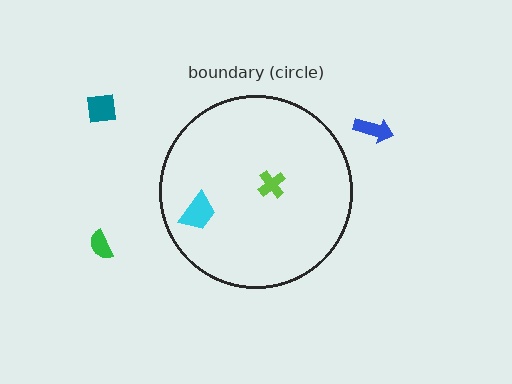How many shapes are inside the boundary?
2 inside, 3 outside.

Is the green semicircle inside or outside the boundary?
Outside.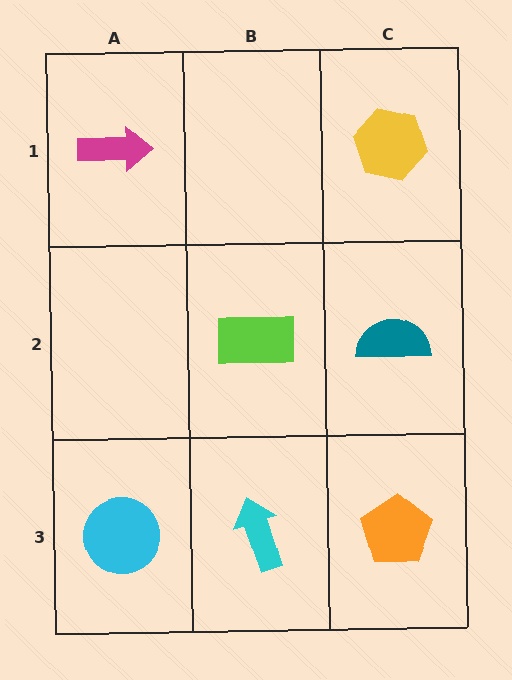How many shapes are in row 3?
3 shapes.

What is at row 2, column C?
A teal semicircle.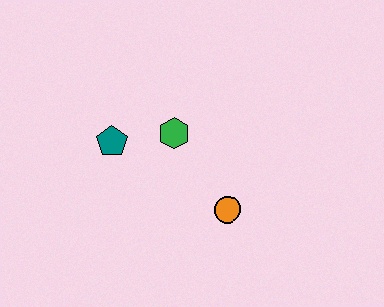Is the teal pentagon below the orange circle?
No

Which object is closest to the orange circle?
The green hexagon is closest to the orange circle.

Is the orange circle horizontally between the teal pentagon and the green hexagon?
No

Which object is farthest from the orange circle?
The teal pentagon is farthest from the orange circle.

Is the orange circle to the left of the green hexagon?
No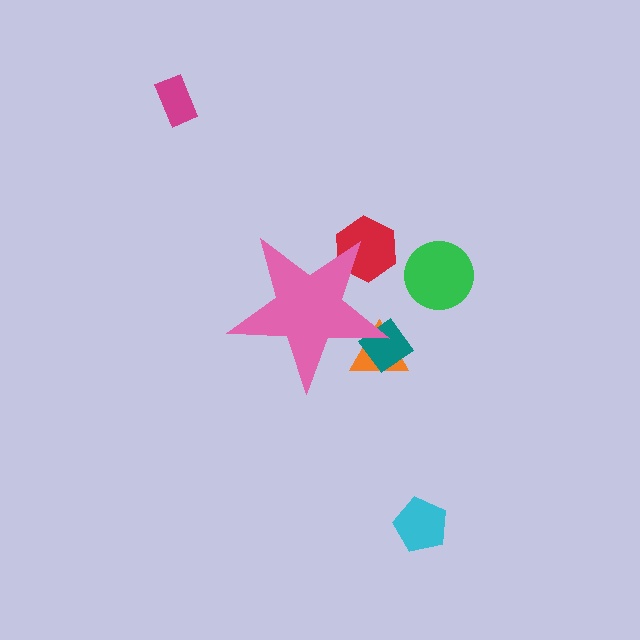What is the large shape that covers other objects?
A pink star.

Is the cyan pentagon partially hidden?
No, the cyan pentagon is fully visible.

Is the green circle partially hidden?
No, the green circle is fully visible.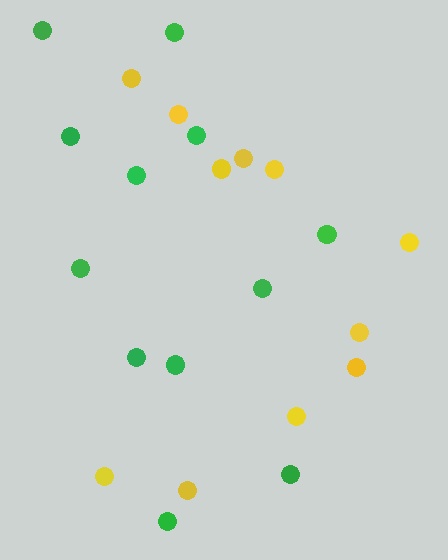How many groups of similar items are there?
There are 2 groups: one group of green circles (12) and one group of yellow circles (11).